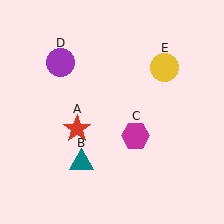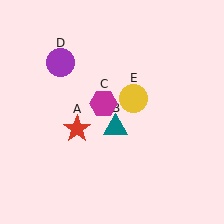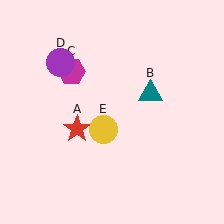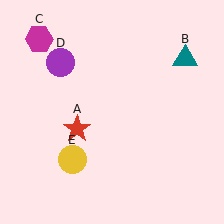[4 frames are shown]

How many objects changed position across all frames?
3 objects changed position: teal triangle (object B), magenta hexagon (object C), yellow circle (object E).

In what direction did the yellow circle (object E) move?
The yellow circle (object E) moved down and to the left.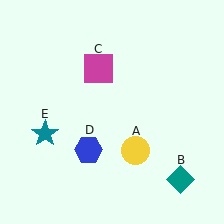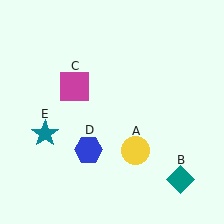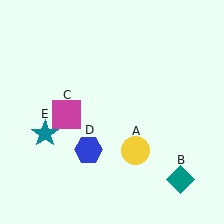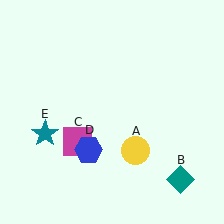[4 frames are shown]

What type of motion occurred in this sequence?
The magenta square (object C) rotated counterclockwise around the center of the scene.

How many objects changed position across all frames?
1 object changed position: magenta square (object C).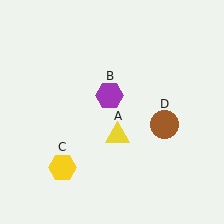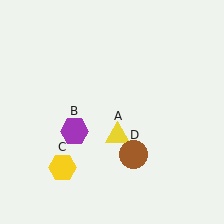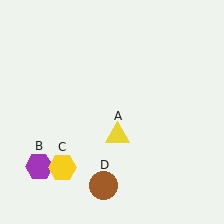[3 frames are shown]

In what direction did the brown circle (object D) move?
The brown circle (object D) moved down and to the left.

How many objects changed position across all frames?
2 objects changed position: purple hexagon (object B), brown circle (object D).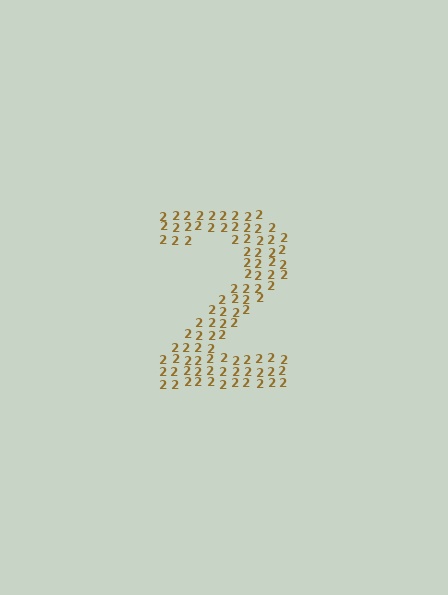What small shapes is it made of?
It is made of small digit 2's.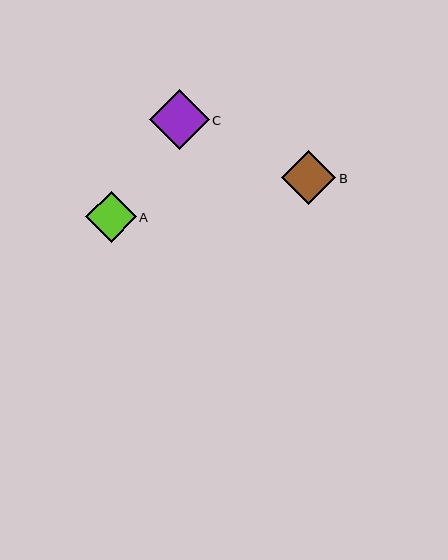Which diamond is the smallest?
Diamond A is the smallest with a size of approximately 51 pixels.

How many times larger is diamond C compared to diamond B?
Diamond C is approximately 1.1 times the size of diamond B.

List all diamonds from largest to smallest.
From largest to smallest: C, B, A.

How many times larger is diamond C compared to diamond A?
Diamond C is approximately 1.2 times the size of diamond A.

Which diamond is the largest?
Diamond C is the largest with a size of approximately 60 pixels.